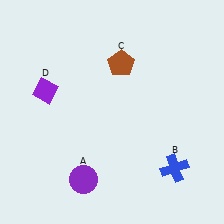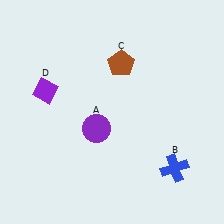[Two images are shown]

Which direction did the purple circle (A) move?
The purple circle (A) moved up.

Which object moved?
The purple circle (A) moved up.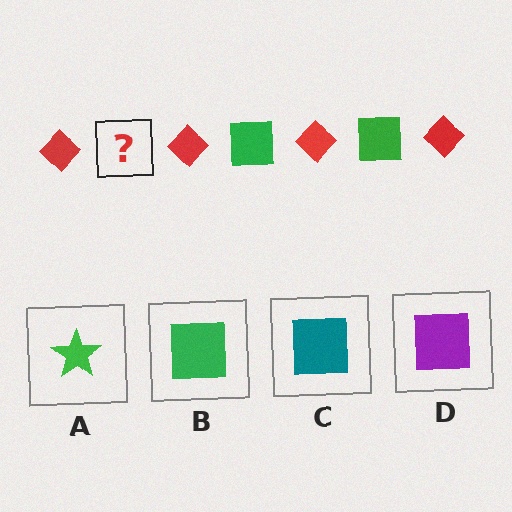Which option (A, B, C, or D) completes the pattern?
B.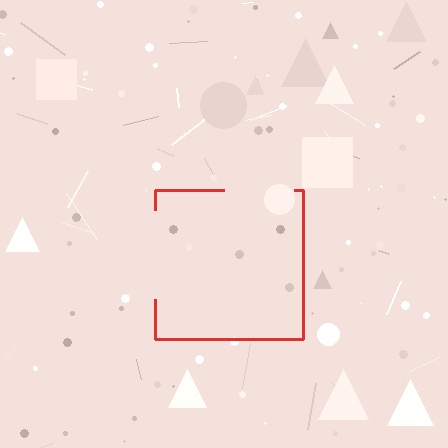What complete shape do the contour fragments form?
The contour fragments form a square.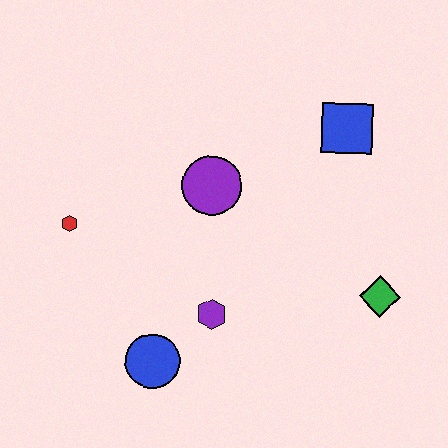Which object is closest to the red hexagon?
The purple circle is closest to the red hexagon.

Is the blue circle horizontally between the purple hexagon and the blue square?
No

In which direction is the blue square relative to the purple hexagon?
The blue square is above the purple hexagon.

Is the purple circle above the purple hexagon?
Yes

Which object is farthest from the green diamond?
The red hexagon is farthest from the green diamond.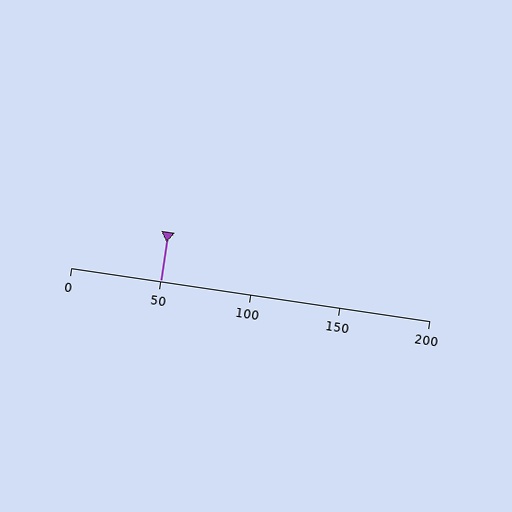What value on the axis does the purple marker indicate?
The marker indicates approximately 50.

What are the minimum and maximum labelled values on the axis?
The axis runs from 0 to 200.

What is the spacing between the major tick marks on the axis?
The major ticks are spaced 50 apart.